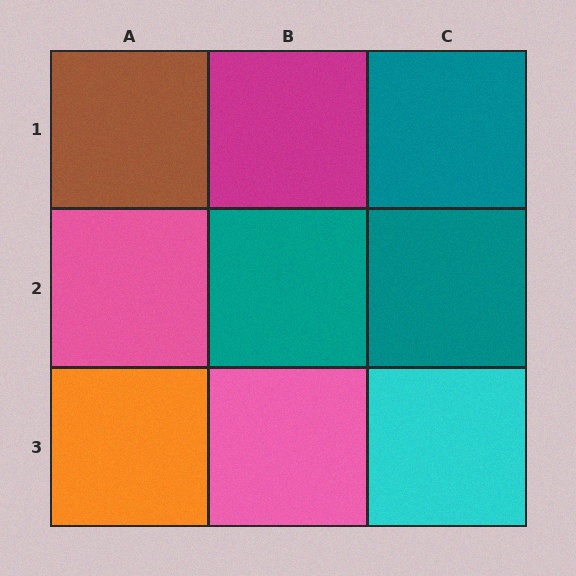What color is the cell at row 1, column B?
Magenta.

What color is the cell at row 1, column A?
Brown.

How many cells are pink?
2 cells are pink.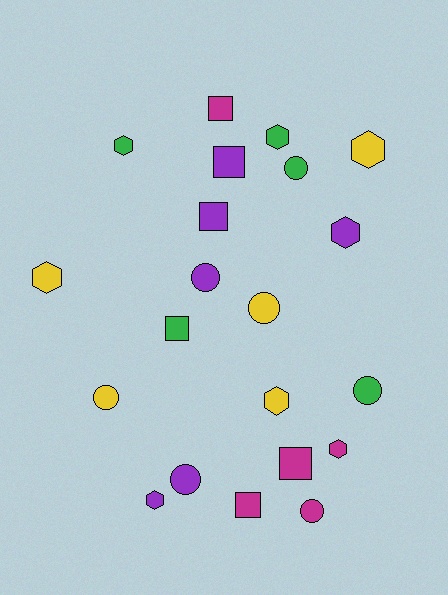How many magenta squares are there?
There are 3 magenta squares.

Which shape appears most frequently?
Hexagon, with 8 objects.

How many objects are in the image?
There are 21 objects.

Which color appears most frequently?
Purple, with 6 objects.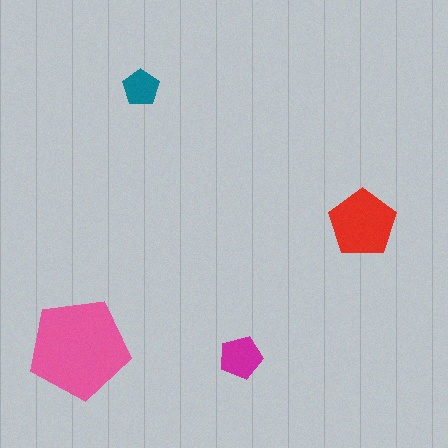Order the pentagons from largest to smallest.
the pink one, the red one, the magenta one, the teal one.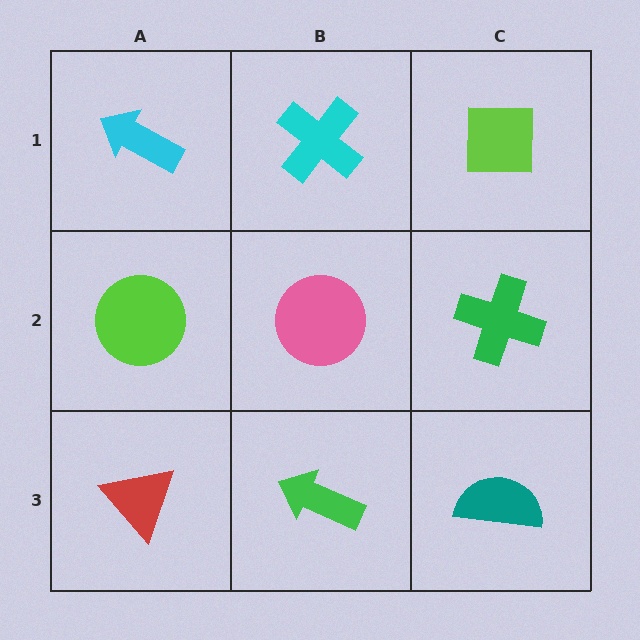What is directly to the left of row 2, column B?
A lime circle.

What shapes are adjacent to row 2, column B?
A cyan cross (row 1, column B), a green arrow (row 3, column B), a lime circle (row 2, column A), a green cross (row 2, column C).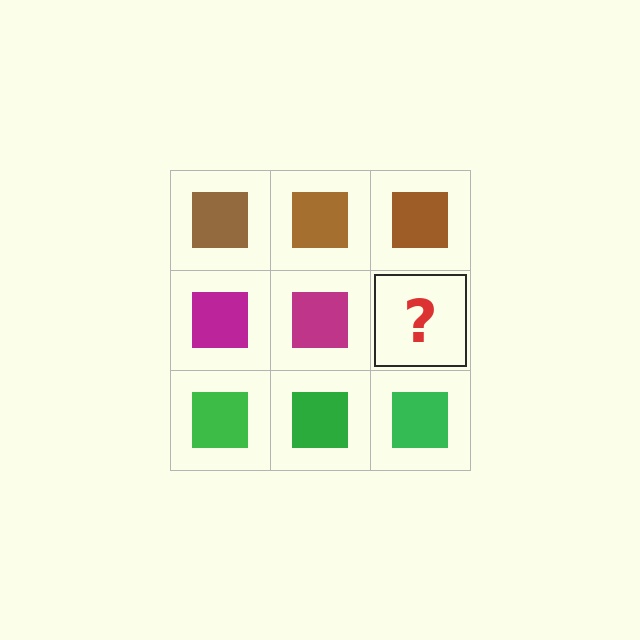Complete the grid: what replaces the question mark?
The question mark should be replaced with a magenta square.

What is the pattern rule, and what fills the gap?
The rule is that each row has a consistent color. The gap should be filled with a magenta square.